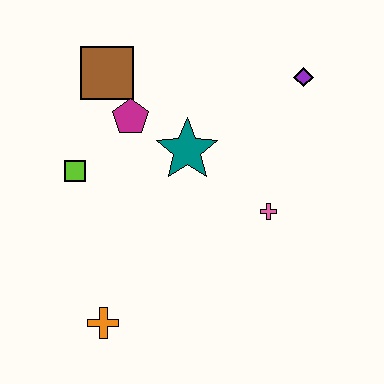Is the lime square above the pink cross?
Yes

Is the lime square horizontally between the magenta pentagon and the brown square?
No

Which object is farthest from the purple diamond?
The orange cross is farthest from the purple diamond.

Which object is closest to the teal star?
The magenta pentagon is closest to the teal star.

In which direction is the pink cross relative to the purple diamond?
The pink cross is below the purple diamond.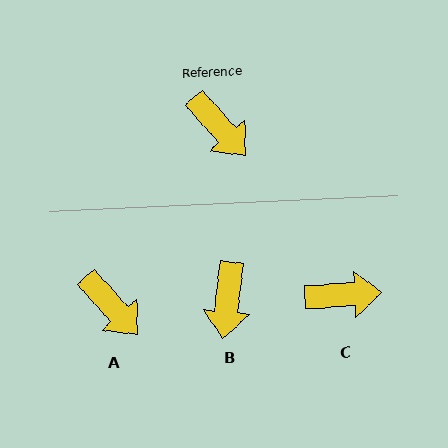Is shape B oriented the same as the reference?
No, it is off by about 48 degrees.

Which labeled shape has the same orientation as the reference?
A.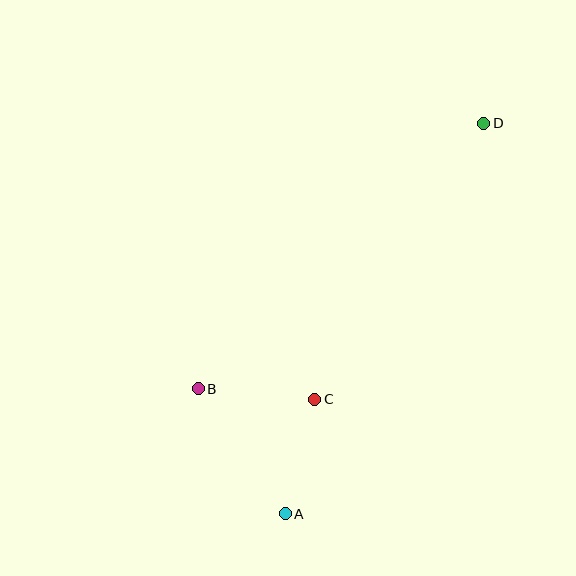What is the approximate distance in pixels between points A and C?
The distance between A and C is approximately 118 pixels.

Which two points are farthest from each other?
Points A and D are farthest from each other.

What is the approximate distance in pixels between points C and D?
The distance between C and D is approximately 323 pixels.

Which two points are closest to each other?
Points B and C are closest to each other.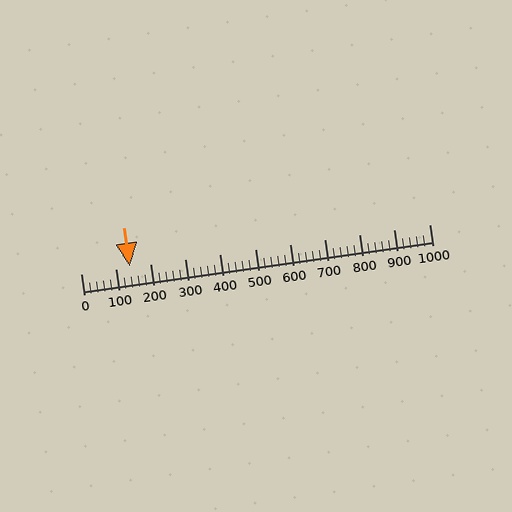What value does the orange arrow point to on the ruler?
The orange arrow points to approximately 140.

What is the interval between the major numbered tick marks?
The major tick marks are spaced 100 units apart.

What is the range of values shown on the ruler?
The ruler shows values from 0 to 1000.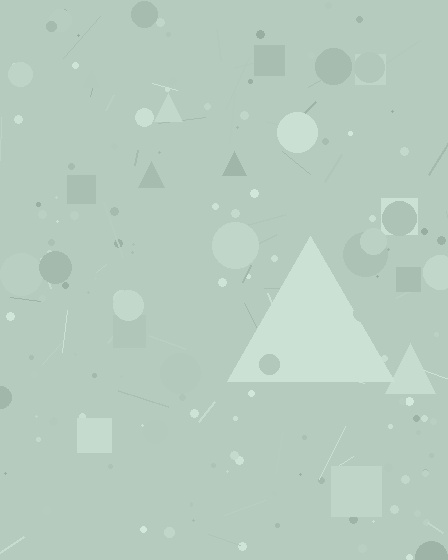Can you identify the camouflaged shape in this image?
The camouflaged shape is a triangle.